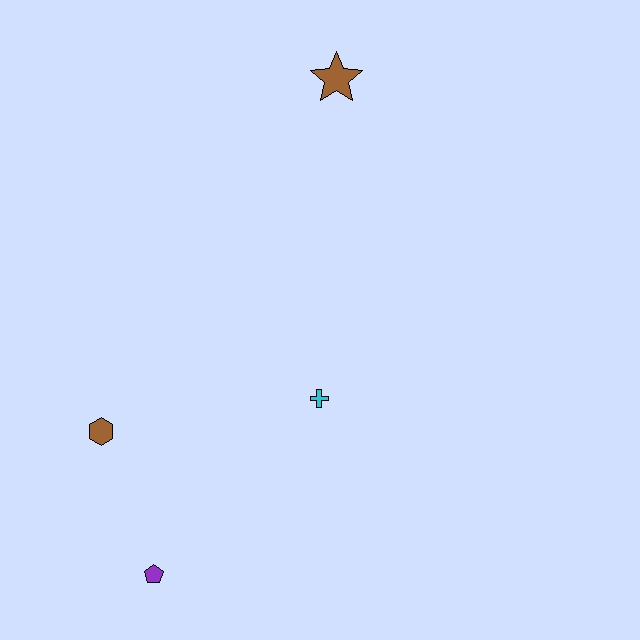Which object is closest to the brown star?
The cyan cross is closest to the brown star.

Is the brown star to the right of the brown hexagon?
Yes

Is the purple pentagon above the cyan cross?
No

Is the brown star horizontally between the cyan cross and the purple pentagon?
No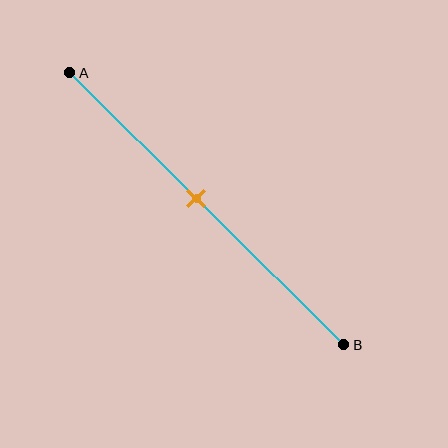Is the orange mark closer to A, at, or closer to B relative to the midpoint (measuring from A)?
The orange mark is closer to point A than the midpoint of segment AB.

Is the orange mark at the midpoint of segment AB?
No, the mark is at about 45% from A, not at the 50% midpoint.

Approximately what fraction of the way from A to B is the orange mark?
The orange mark is approximately 45% of the way from A to B.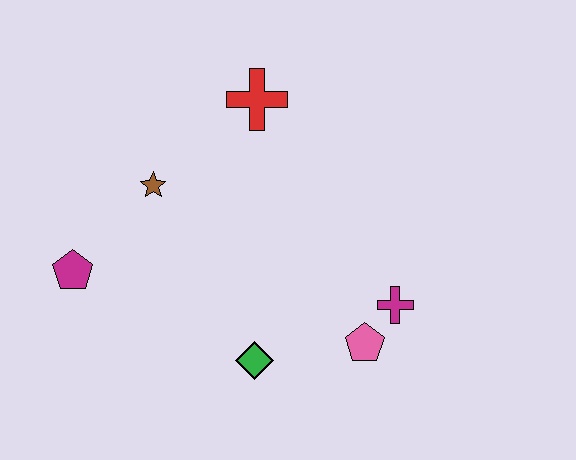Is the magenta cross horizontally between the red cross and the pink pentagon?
No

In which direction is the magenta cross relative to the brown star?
The magenta cross is to the right of the brown star.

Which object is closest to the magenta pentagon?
The brown star is closest to the magenta pentagon.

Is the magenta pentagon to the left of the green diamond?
Yes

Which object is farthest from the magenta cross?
The magenta pentagon is farthest from the magenta cross.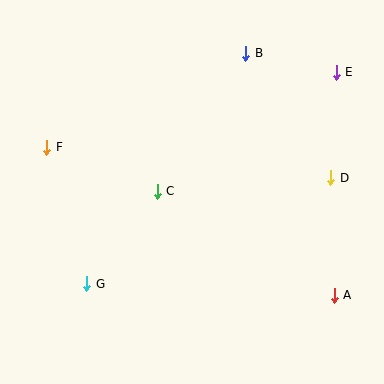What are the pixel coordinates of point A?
Point A is at (334, 295).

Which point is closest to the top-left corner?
Point F is closest to the top-left corner.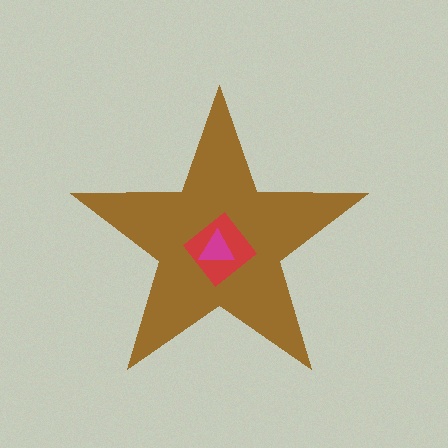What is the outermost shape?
The brown star.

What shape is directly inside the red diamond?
The magenta triangle.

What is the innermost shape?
The magenta triangle.